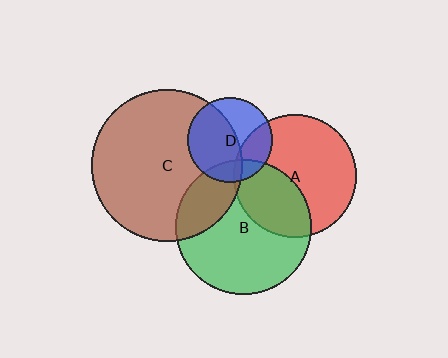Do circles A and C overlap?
Yes.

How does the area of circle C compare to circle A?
Approximately 1.5 times.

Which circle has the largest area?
Circle C (brown).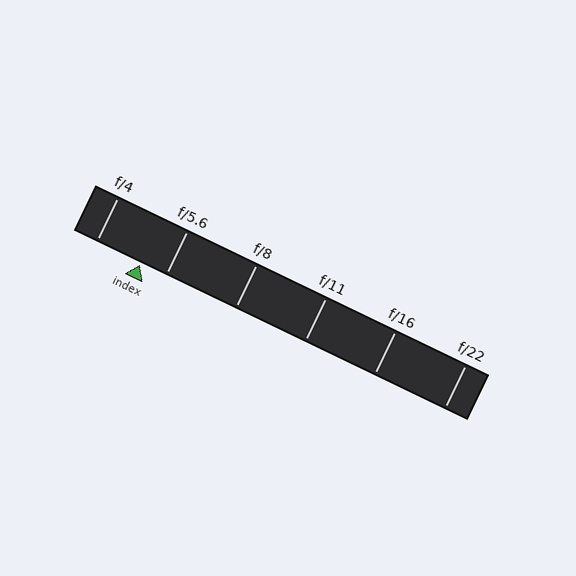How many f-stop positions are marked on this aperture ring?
There are 6 f-stop positions marked.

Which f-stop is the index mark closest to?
The index mark is closest to f/5.6.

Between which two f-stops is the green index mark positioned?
The index mark is between f/4 and f/5.6.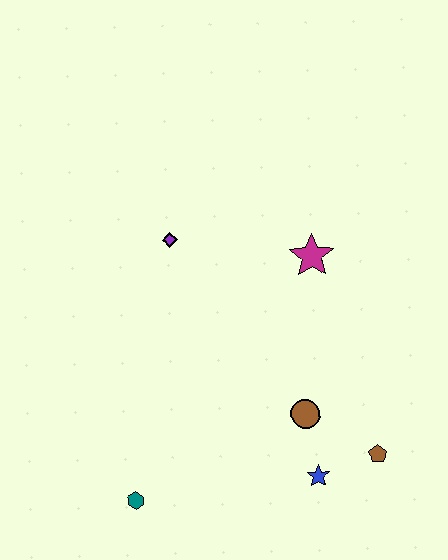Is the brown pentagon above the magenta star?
No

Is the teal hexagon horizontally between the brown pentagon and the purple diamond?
No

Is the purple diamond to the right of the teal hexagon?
Yes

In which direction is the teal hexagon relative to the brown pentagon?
The teal hexagon is to the left of the brown pentagon.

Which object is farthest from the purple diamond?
The brown pentagon is farthest from the purple diamond.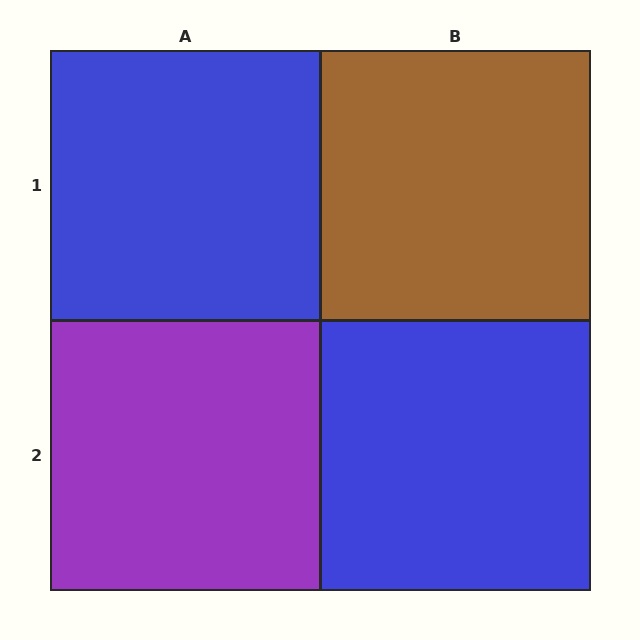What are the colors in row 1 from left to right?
Blue, brown.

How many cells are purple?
1 cell is purple.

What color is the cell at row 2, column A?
Purple.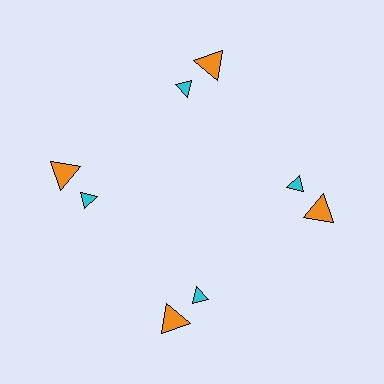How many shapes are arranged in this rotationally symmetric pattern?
There are 8 shapes, arranged in 4 groups of 2.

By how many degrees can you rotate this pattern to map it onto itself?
The pattern maps onto itself every 90 degrees of rotation.